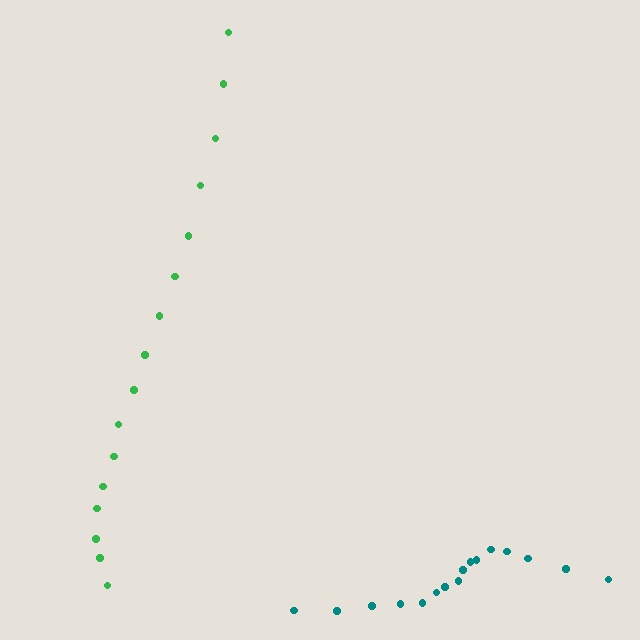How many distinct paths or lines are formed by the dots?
There are 2 distinct paths.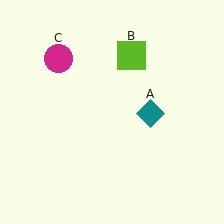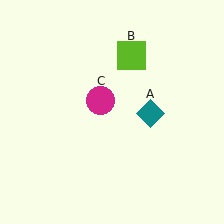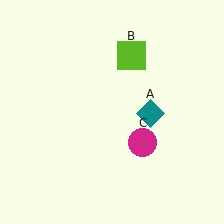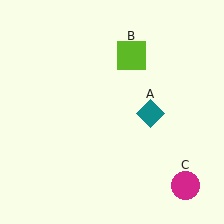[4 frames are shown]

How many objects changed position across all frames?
1 object changed position: magenta circle (object C).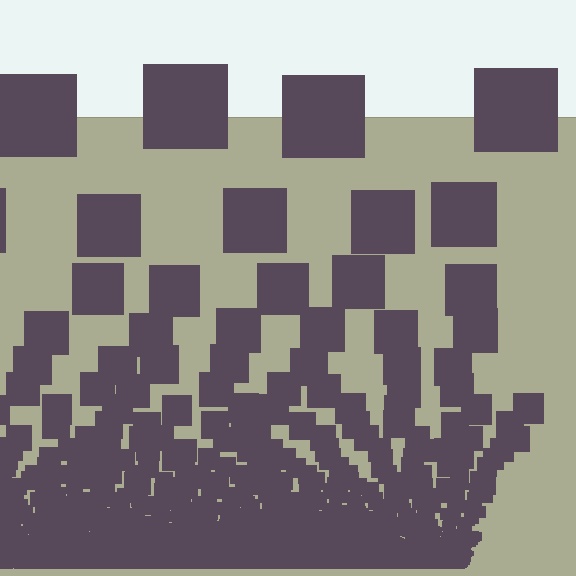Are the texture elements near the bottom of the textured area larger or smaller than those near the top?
Smaller. The gradient is inverted — elements near the bottom are smaller and denser.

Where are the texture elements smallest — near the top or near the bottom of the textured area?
Near the bottom.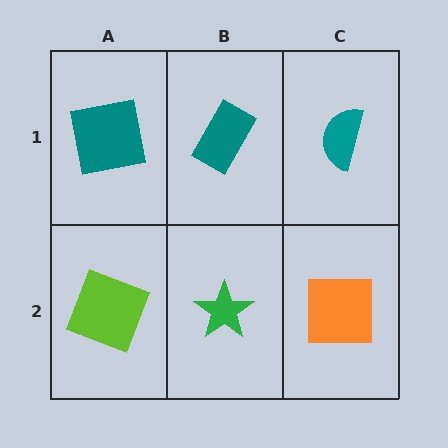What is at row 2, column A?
A lime square.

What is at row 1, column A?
A teal square.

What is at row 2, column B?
A green star.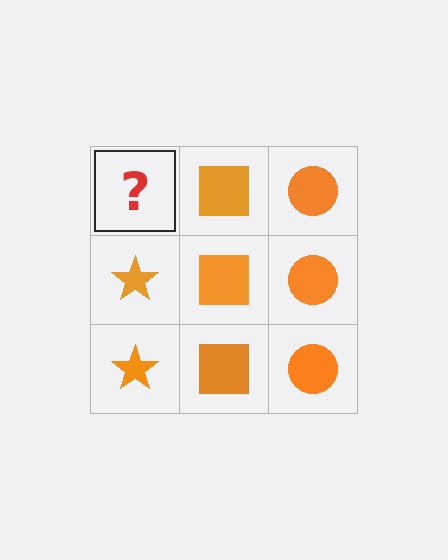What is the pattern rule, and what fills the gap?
The rule is that each column has a consistent shape. The gap should be filled with an orange star.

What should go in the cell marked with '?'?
The missing cell should contain an orange star.